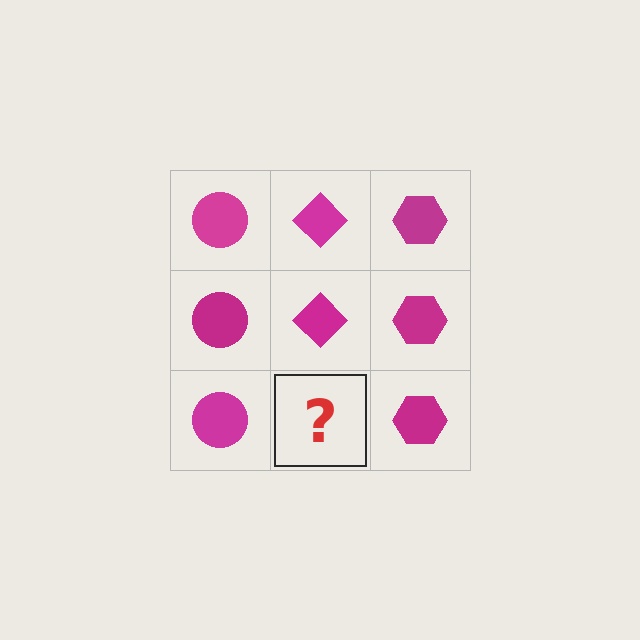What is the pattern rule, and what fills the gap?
The rule is that each column has a consistent shape. The gap should be filled with a magenta diamond.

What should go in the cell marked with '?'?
The missing cell should contain a magenta diamond.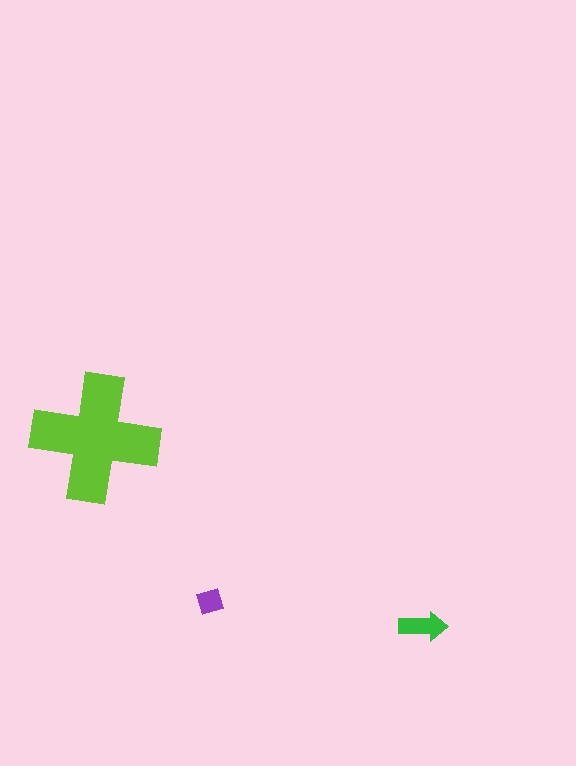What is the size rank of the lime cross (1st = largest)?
1st.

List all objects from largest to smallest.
The lime cross, the green arrow, the purple diamond.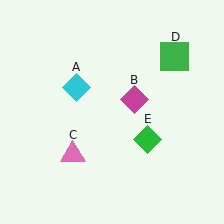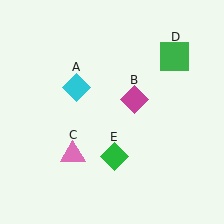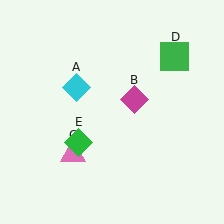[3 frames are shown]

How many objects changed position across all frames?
1 object changed position: green diamond (object E).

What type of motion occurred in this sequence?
The green diamond (object E) rotated clockwise around the center of the scene.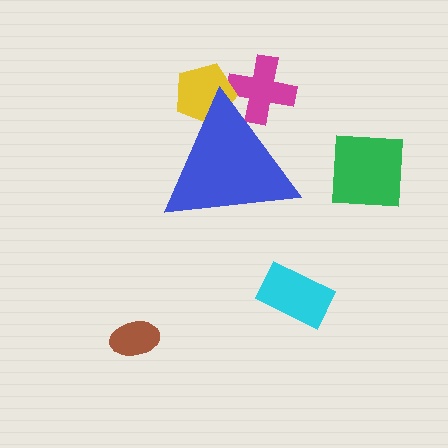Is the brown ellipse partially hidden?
No, the brown ellipse is fully visible.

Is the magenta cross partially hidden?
Yes, the magenta cross is partially hidden behind the blue triangle.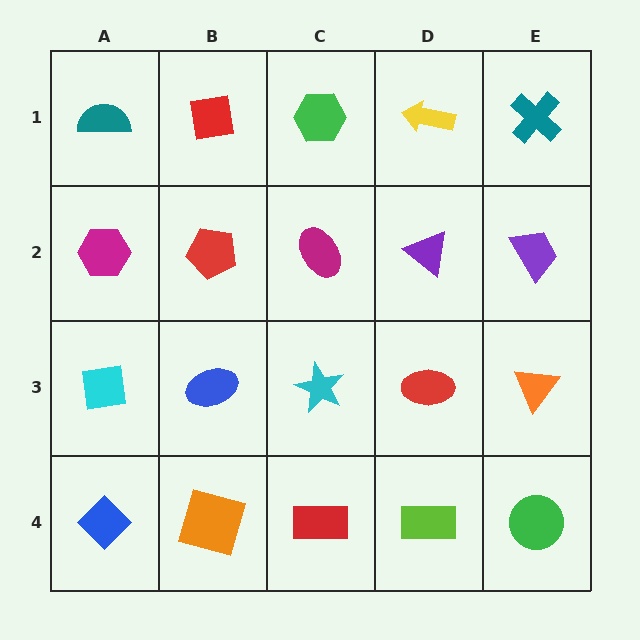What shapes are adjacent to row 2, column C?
A green hexagon (row 1, column C), a cyan star (row 3, column C), a red pentagon (row 2, column B), a purple triangle (row 2, column D).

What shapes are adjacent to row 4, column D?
A red ellipse (row 3, column D), a red rectangle (row 4, column C), a green circle (row 4, column E).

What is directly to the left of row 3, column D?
A cyan star.